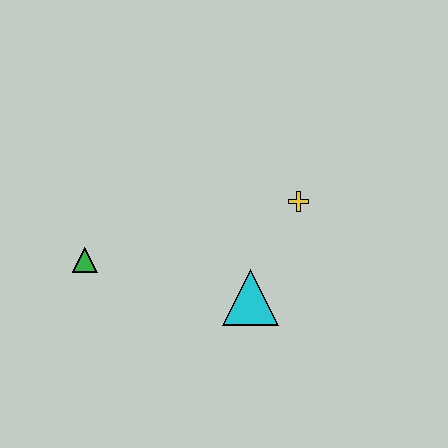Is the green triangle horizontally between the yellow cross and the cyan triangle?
No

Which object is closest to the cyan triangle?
The yellow cross is closest to the cyan triangle.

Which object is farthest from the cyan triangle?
The green triangle is farthest from the cyan triangle.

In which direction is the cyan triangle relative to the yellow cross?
The cyan triangle is below the yellow cross.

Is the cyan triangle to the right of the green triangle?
Yes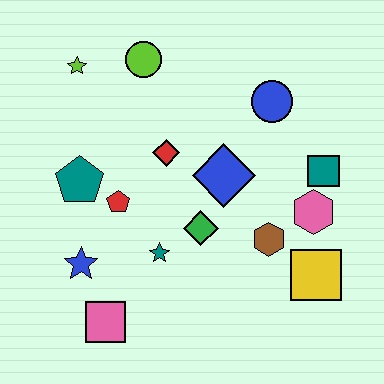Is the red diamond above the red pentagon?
Yes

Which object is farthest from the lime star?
The yellow square is farthest from the lime star.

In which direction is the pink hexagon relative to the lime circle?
The pink hexagon is to the right of the lime circle.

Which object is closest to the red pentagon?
The teal pentagon is closest to the red pentagon.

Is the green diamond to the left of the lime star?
No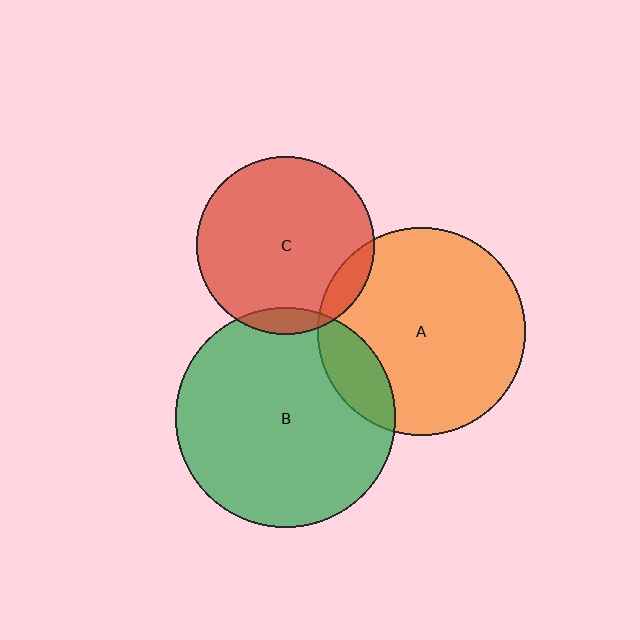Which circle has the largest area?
Circle B (green).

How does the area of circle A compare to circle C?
Approximately 1.4 times.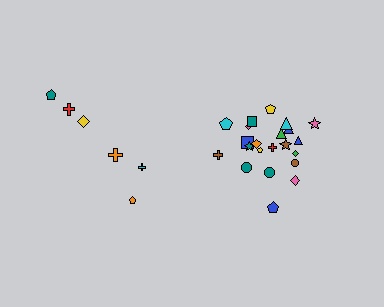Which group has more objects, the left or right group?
The right group.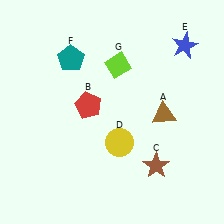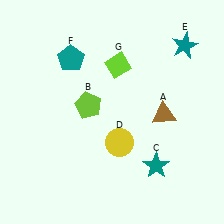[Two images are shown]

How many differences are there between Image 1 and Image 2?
There are 3 differences between the two images.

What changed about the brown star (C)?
In Image 1, C is brown. In Image 2, it changed to teal.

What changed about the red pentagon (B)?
In Image 1, B is red. In Image 2, it changed to lime.